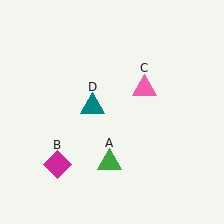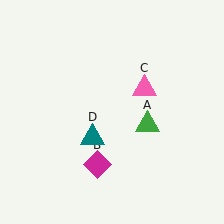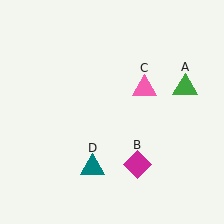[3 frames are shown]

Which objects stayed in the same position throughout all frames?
Pink triangle (object C) remained stationary.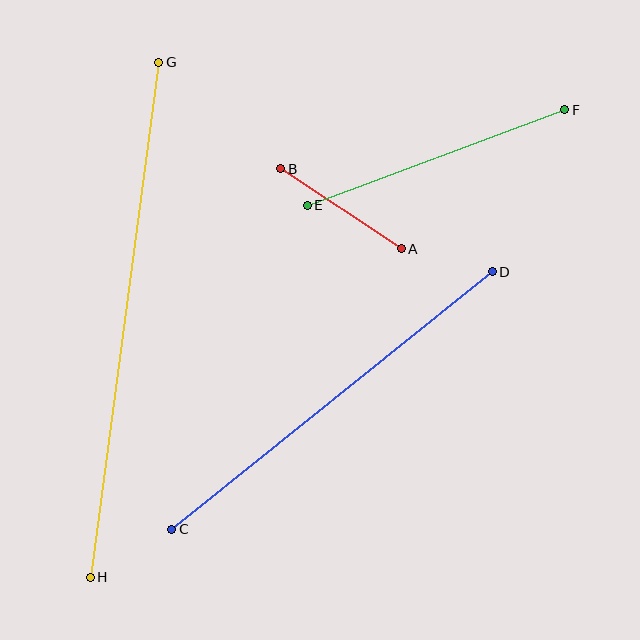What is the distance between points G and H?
The distance is approximately 520 pixels.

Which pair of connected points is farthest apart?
Points G and H are farthest apart.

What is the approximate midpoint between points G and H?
The midpoint is at approximately (125, 320) pixels.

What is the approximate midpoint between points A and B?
The midpoint is at approximately (341, 209) pixels.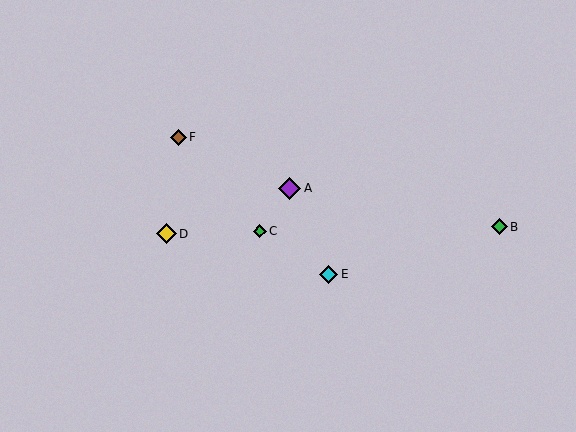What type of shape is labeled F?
Shape F is a brown diamond.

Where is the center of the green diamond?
The center of the green diamond is at (260, 231).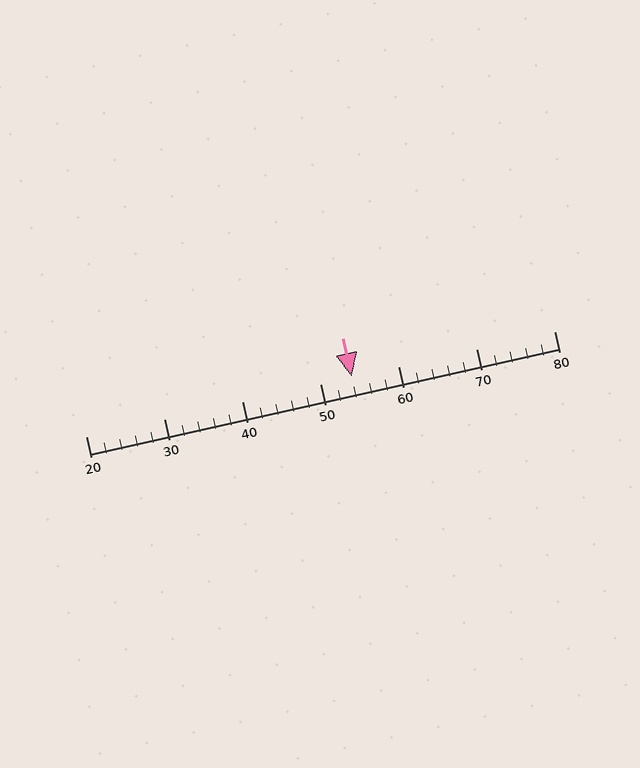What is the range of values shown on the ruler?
The ruler shows values from 20 to 80.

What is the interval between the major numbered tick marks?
The major tick marks are spaced 10 units apart.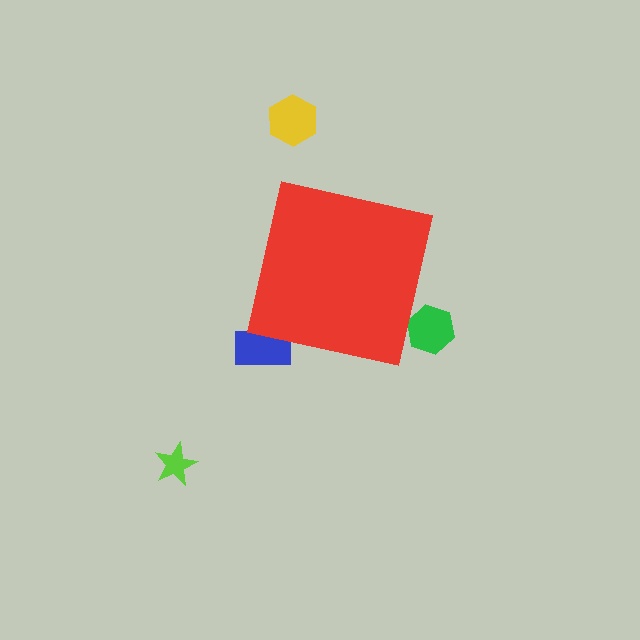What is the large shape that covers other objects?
A red square.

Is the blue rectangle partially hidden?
Yes, the blue rectangle is partially hidden behind the red square.